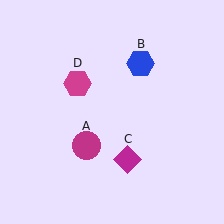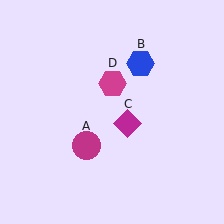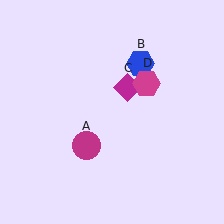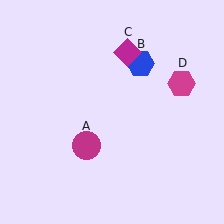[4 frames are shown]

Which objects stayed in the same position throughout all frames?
Magenta circle (object A) and blue hexagon (object B) remained stationary.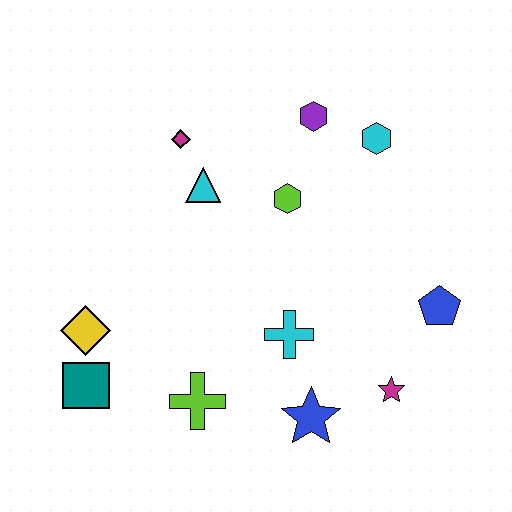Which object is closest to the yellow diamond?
The teal square is closest to the yellow diamond.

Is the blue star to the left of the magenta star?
Yes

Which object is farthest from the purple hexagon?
The teal square is farthest from the purple hexagon.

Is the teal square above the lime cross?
Yes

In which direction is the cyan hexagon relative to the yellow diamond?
The cyan hexagon is to the right of the yellow diamond.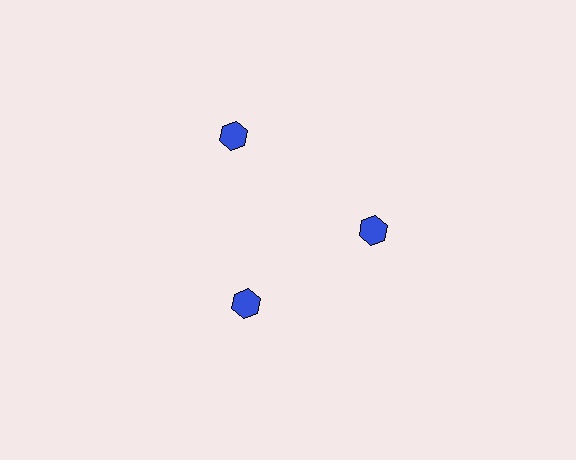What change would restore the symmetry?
The symmetry would be restored by moving it inward, back onto the ring so that all 3 hexagons sit at equal angles and equal distance from the center.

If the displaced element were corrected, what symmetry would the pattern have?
It would have 3-fold rotational symmetry — the pattern would map onto itself every 120 degrees.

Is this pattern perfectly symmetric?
No. The 3 blue hexagons are arranged in a ring, but one element near the 11 o'clock position is pushed outward from the center, breaking the 3-fold rotational symmetry.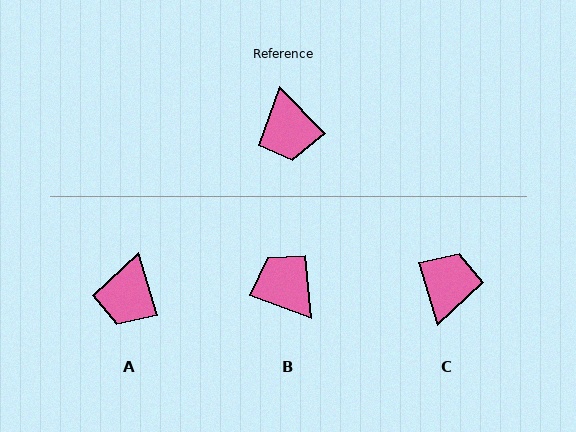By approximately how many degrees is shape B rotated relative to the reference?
Approximately 154 degrees clockwise.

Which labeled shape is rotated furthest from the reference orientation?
B, about 154 degrees away.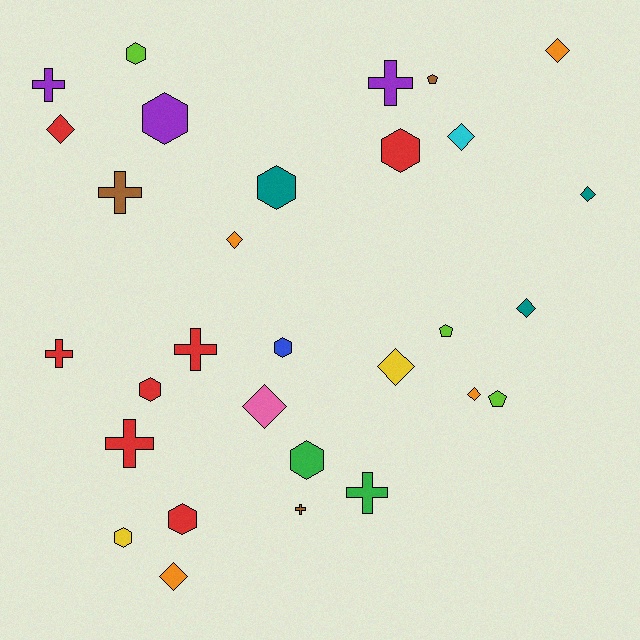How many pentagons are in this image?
There are 3 pentagons.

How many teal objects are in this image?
There are 3 teal objects.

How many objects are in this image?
There are 30 objects.